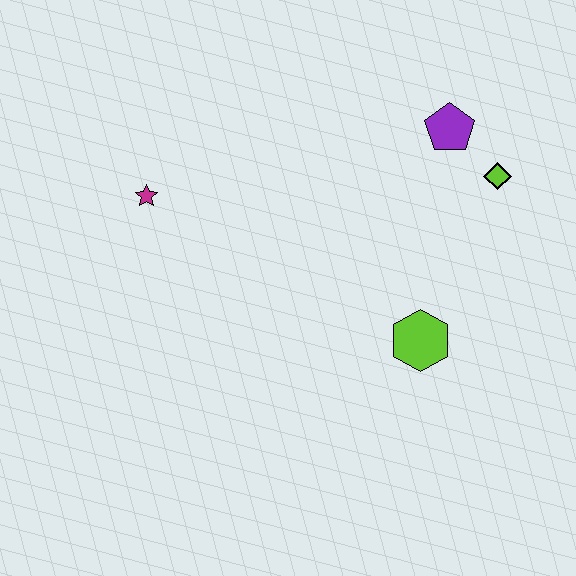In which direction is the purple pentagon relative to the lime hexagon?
The purple pentagon is above the lime hexagon.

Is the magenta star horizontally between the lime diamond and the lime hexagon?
No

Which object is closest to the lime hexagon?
The lime diamond is closest to the lime hexagon.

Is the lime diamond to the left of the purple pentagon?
No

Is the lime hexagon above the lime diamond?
No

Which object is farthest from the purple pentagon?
The magenta star is farthest from the purple pentagon.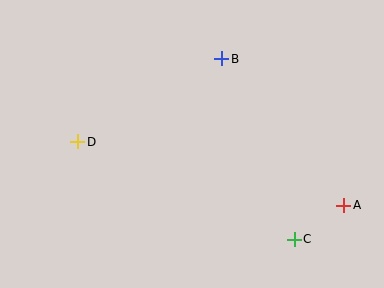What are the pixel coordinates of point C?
Point C is at (294, 239).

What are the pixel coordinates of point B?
Point B is at (222, 59).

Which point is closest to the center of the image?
Point B at (222, 59) is closest to the center.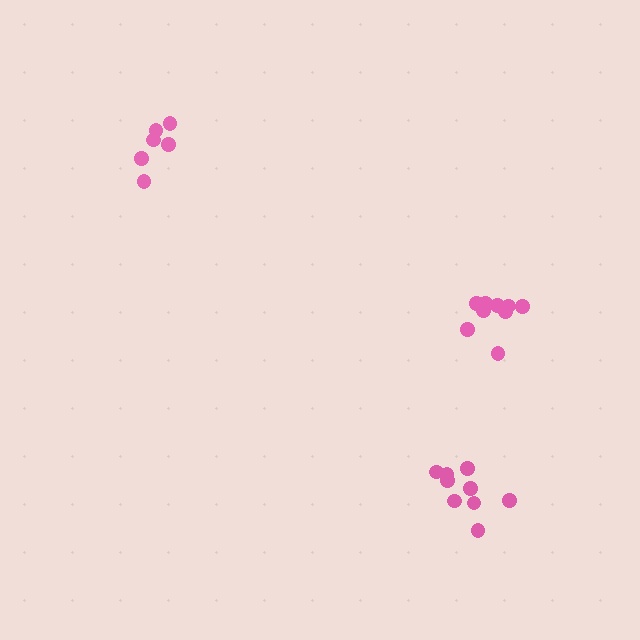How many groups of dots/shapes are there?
There are 3 groups.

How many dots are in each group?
Group 1: 9 dots, Group 2: 9 dots, Group 3: 6 dots (24 total).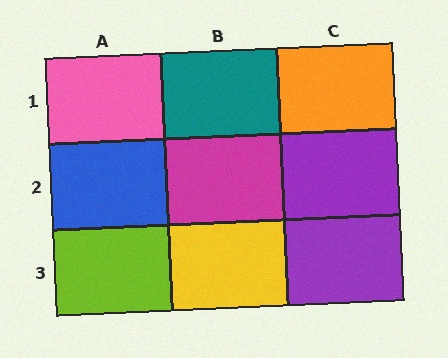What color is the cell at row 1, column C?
Orange.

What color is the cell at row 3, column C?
Purple.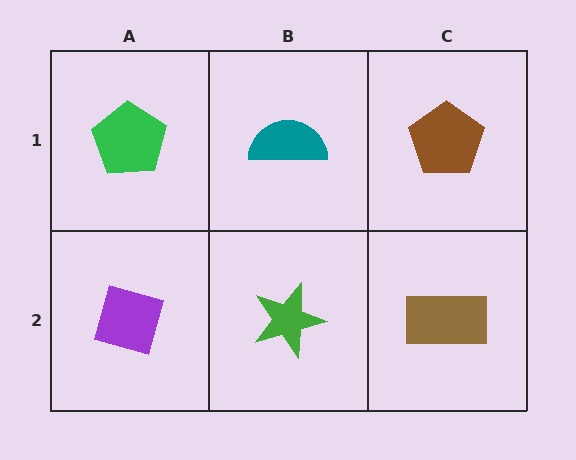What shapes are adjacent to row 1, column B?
A green star (row 2, column B), a green pentagon (row 1, column A), a brown pentagon (row 1, column C).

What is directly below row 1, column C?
A brown rectangle.